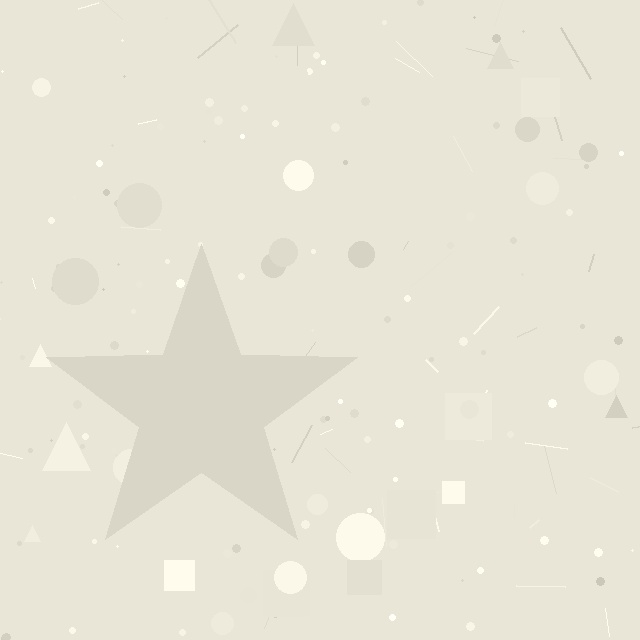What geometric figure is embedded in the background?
A star is embedded in the background.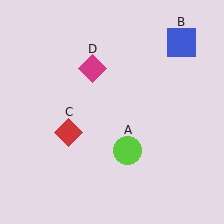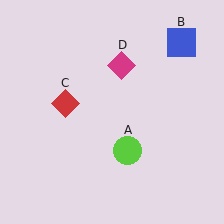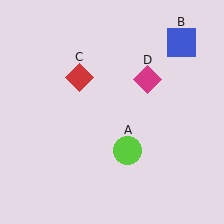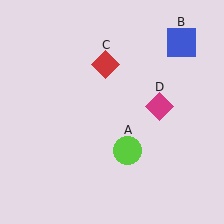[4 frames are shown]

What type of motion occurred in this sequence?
The red diamond (object C), magenta diamond (object D) rotated clockwise around the center of the scene.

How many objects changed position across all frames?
2 objects changed position: red diamond (object C), magenta diamond (object D).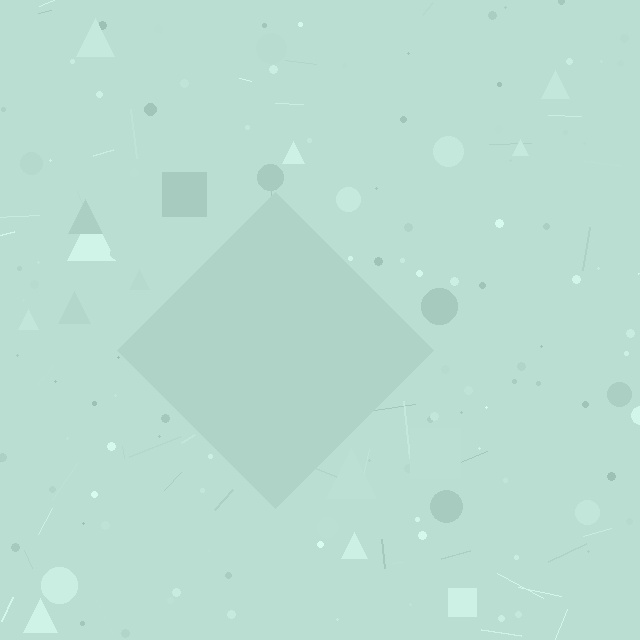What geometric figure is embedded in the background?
A diamond is embedded in the background.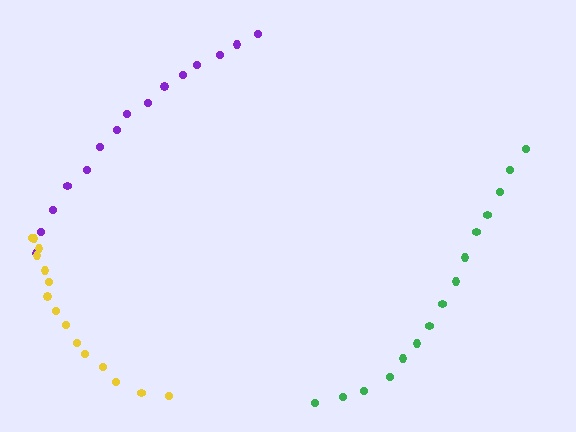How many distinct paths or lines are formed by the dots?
There are 3 distinct paths.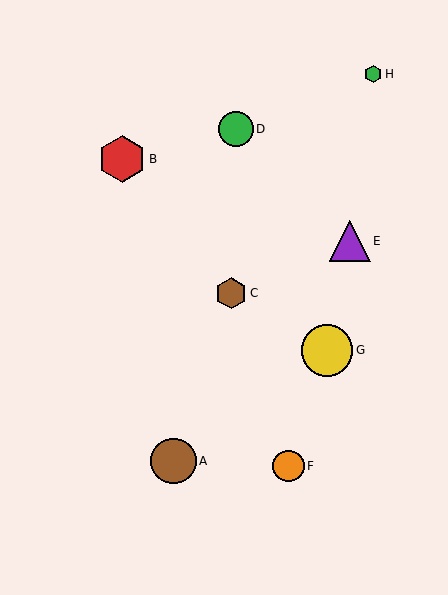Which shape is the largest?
The yellow circle (labeled G) is the largest.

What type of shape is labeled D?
Shape D is a green circle.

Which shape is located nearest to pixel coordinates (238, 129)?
The green circle (labeled D) at (236, 129) is nearest to that location.